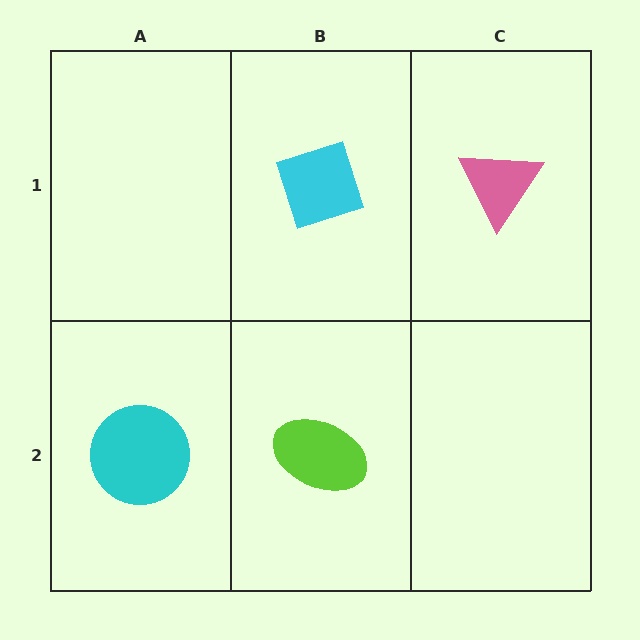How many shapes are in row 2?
2 shapes.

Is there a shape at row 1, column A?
No, that cell is empty.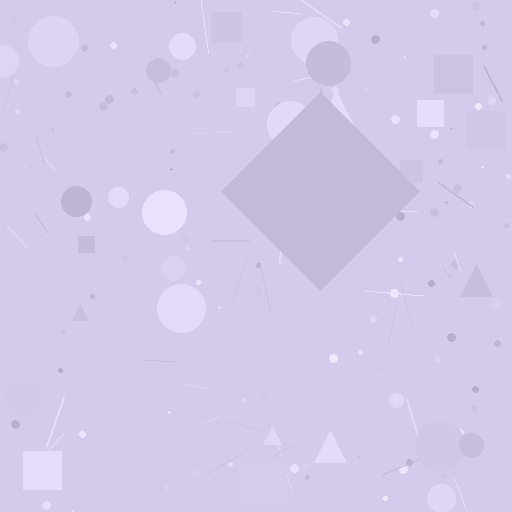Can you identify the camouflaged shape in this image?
The camouflaged shape is a diamond.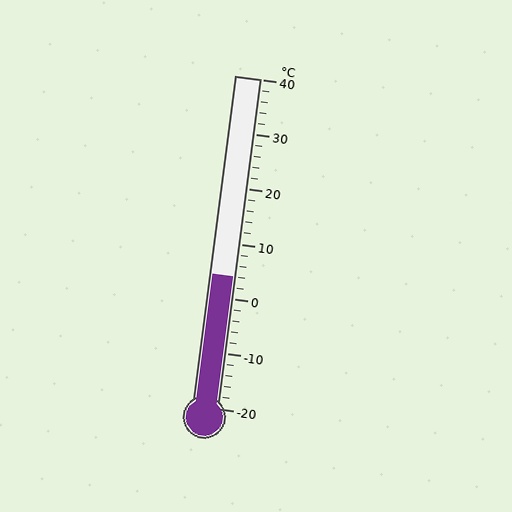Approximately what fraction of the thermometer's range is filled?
The thermometer is filled to approximately 40% of its range.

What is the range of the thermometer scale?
The thermometer scale ranges from -20°C to 40°C.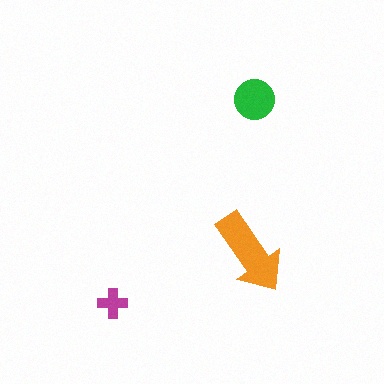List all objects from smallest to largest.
The magenta cross, the green circle, the orange arrow.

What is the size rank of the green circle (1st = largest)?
2nd.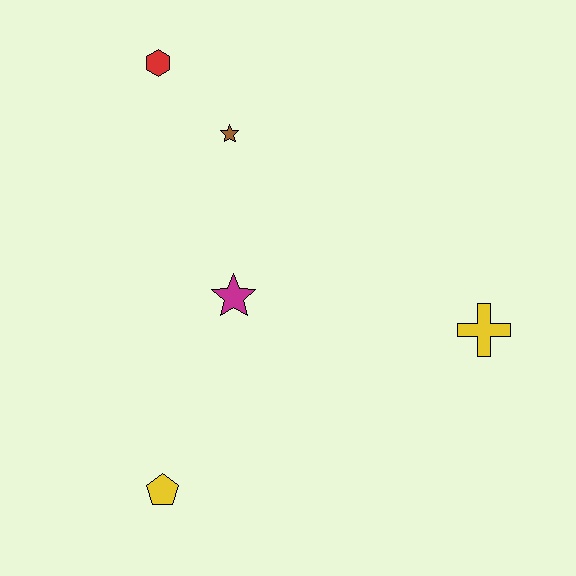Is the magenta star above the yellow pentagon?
Yes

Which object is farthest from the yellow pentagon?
The red hexagon is farthest from the yellow pentagon.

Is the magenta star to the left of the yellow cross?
Yes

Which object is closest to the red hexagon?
The brown star is closest to the red hexagon.